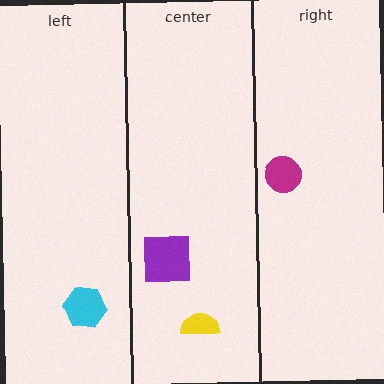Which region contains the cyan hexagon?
The left region.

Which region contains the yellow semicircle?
The center region.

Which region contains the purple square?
The center region.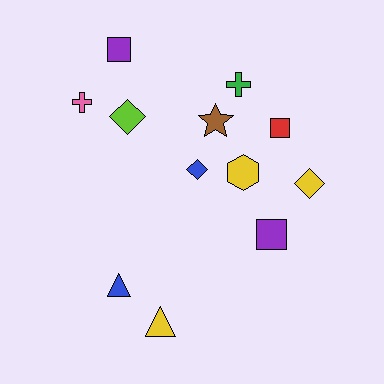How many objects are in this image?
There are 12 objects.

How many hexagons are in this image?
There is 1 hexagon.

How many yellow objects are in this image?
There are 3 yellow objects.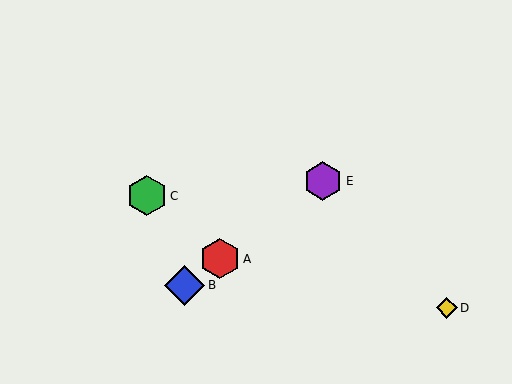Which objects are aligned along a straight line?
Objects A, B, E are aligned along a straight line.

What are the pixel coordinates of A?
Object A is at (220, 259).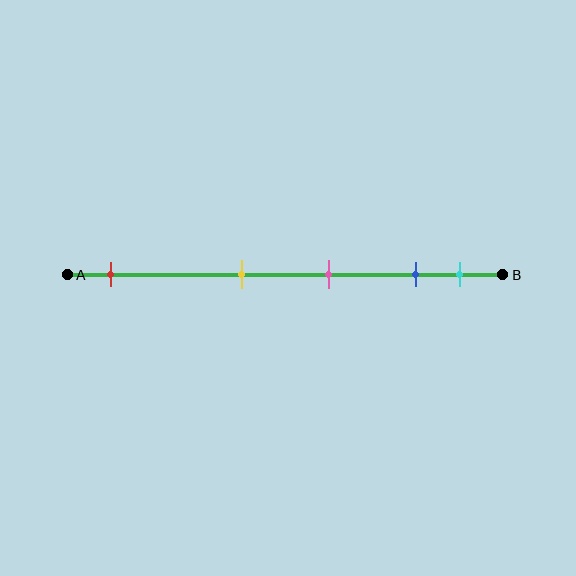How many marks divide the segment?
There are 5 marks dividing the segment.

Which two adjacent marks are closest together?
The blue and cyan marks are the closest adjacent pair.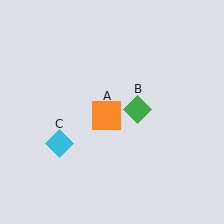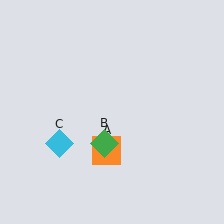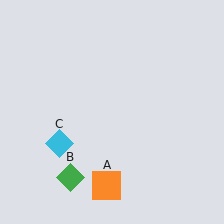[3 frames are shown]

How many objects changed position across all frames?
2 objects changed position: orange square (object A), green diamond (object B).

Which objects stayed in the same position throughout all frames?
Cyan diamond (object C) remained stationary.